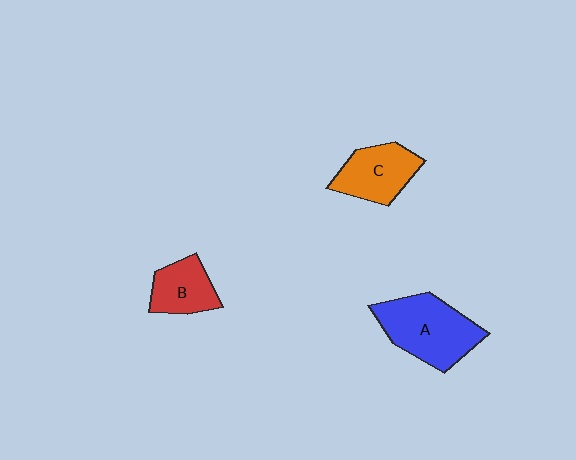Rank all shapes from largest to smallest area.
From largest to smallest: A (blue), C (orange), B (red).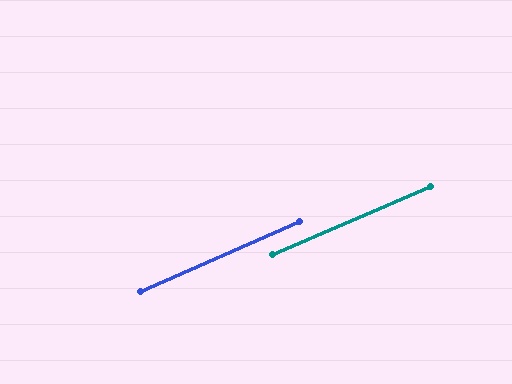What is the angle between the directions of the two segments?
Approximately 0 degrees.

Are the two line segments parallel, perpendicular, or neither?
Parallel — their directions differ by only 0.5°.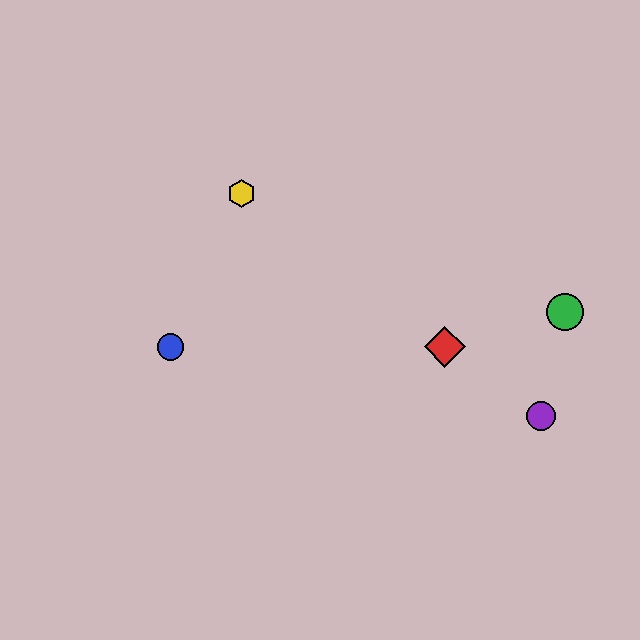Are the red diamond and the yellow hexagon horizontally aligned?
No, the red diamond is at y≈347 and the yellow hexagon is at y≈193.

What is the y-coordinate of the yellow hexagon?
The yellow hexagon is at y≈193.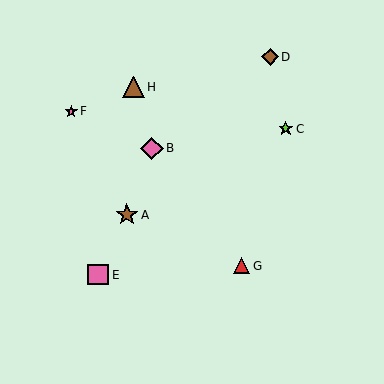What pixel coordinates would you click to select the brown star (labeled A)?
Click at (127, 215) to select the brown star A.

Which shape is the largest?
The pink diamond (labeled B) is the largest.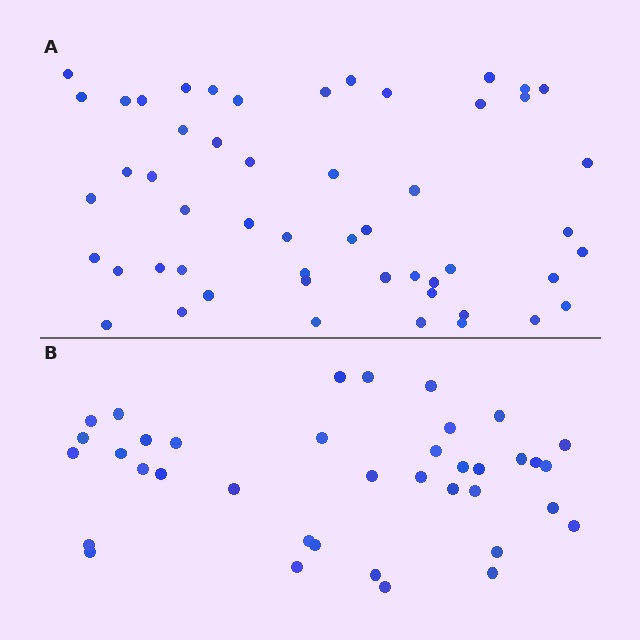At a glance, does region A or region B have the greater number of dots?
Region A (the top region) has more dots.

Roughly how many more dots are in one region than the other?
Region A has approximately 15 more dots than region B.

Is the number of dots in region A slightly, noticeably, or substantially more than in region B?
Region A has noticeably more, but not dramatically so. The ratio is roughly 1.4 to 1.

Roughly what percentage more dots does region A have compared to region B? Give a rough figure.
About 35% more.